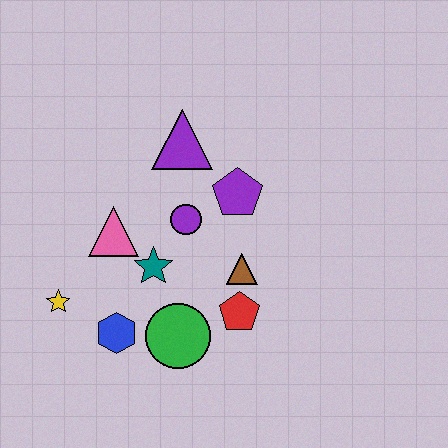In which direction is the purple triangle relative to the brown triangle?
The purple triangle is above the brown triangle.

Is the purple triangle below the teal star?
No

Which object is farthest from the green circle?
The purple triangle is farthest from the green circle.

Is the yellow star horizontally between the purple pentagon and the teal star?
No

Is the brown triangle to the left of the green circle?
No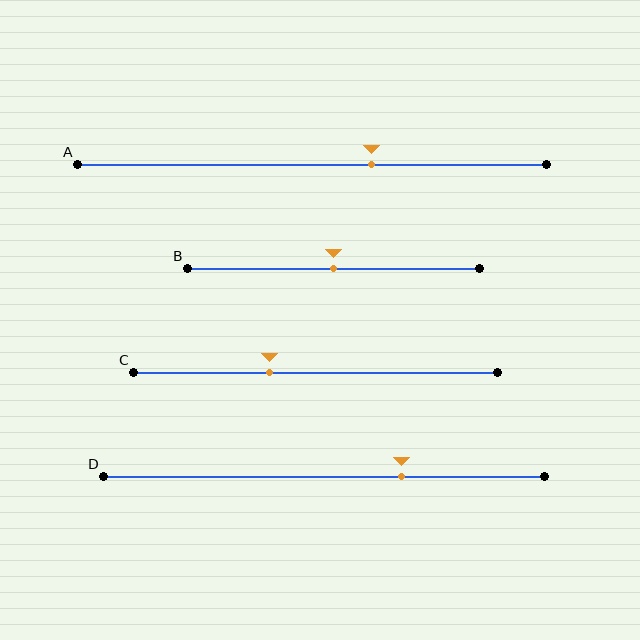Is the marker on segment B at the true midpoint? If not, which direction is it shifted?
Yes, the marker on segment B is at the true midpoint.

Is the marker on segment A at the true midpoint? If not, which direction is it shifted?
No, the marker on segment A is shifted to the right by about 13% of the segment length.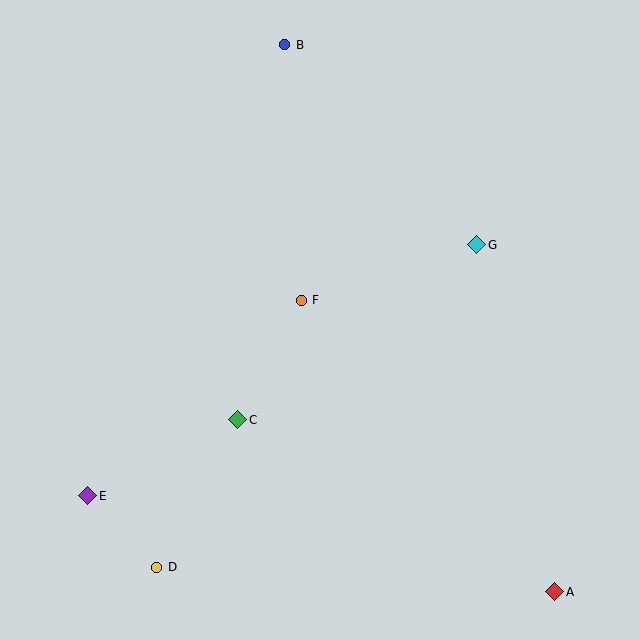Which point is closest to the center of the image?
Point F at (301, 300) is closest to the center.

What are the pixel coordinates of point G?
Point G is at (477, 245).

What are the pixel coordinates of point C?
Point C is at (238, 420).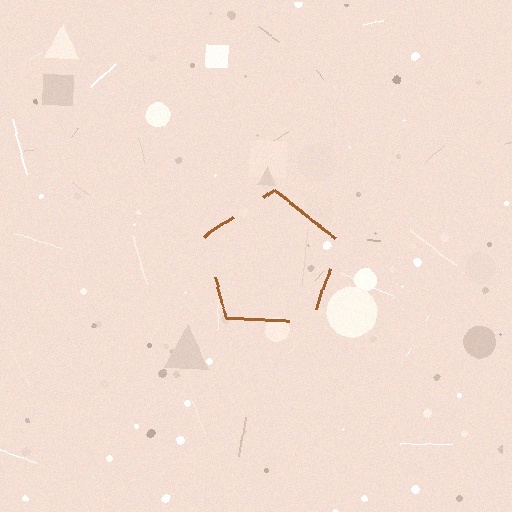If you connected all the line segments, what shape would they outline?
They would outline a pentagon.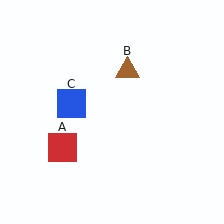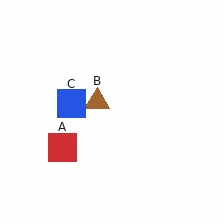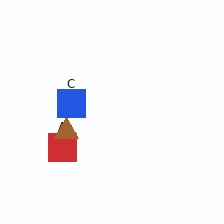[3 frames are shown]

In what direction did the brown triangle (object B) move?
The brown triangle (object B) moved down and to the left.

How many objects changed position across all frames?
1 object changed position: brown triangle (object B).